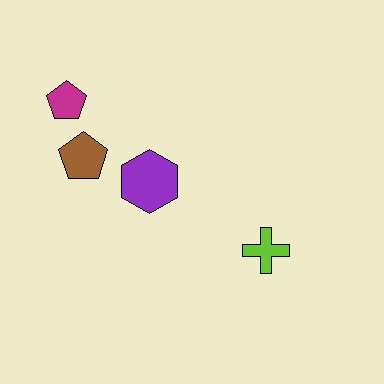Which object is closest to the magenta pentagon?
The brown pentagon is closest to the magenta pentagon.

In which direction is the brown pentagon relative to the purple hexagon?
The brown pentagon is to the left of the purple hexagon.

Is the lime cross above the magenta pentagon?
No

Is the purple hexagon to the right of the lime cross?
No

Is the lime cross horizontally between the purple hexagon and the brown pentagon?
No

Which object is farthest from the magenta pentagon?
The lime cross is farthest from the magenta pentagon.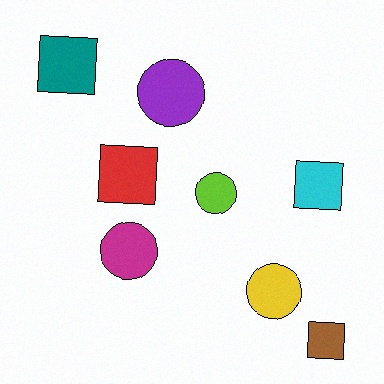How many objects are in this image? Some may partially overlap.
There are 8 objects.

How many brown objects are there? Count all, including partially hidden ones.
There is 1 brown object.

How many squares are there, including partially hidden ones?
There are 4 squares.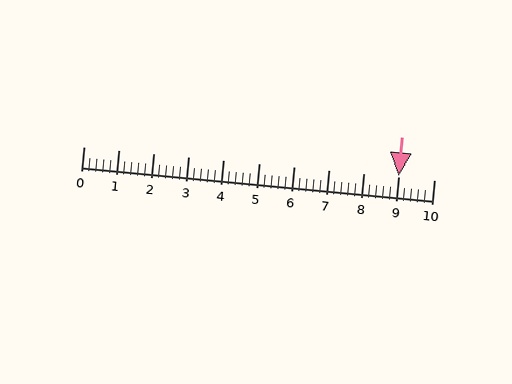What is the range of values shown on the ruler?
The ruler shows values from 0 to 10.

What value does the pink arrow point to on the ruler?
The pink arrow points to approximately 9.0.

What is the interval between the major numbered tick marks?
The major tick marks are spaced 1 units apart.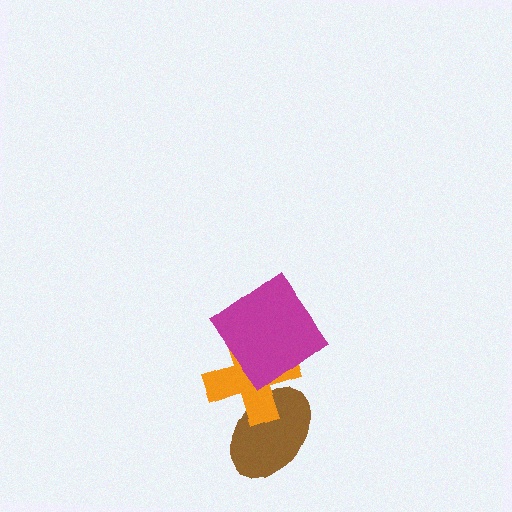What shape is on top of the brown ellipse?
The orange cross is on top of the brown ellipse.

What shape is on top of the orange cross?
The magenta diamond is on top of the orange cross.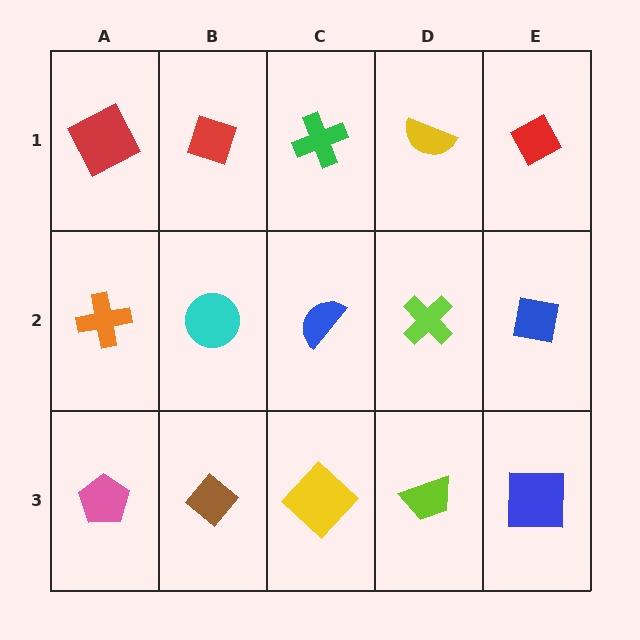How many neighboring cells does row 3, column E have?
2.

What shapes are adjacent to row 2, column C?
A green cross (row 1, column C), a yellow diamond (row 3, column C), a cyan circle (row 2, column B), a lime cross (row 2, column D).